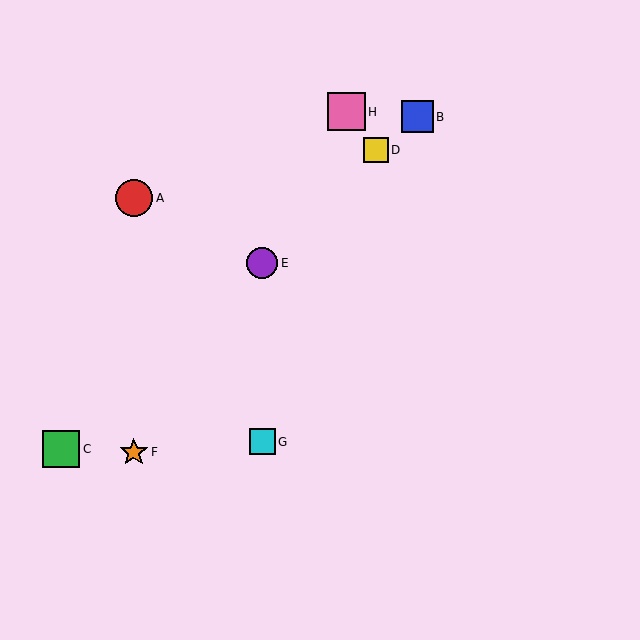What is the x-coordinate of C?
Object C is at x≈61.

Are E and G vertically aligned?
Yes, both are at x≈262.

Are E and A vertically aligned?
No, E is at x≈262 and A is at x≈134.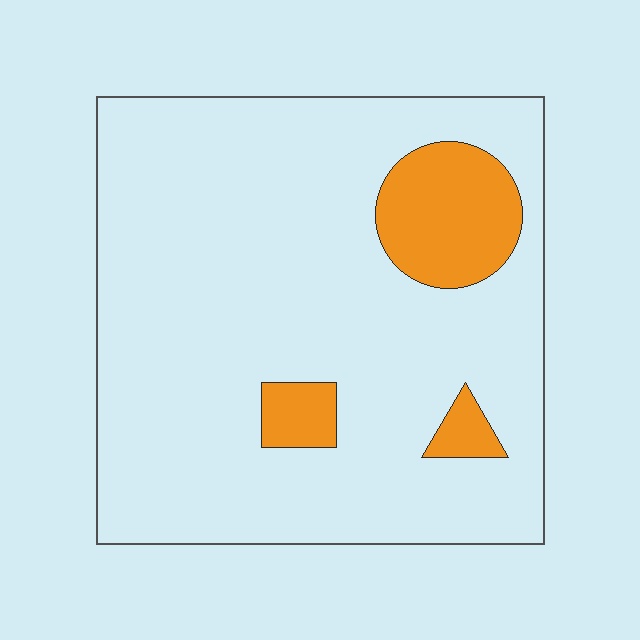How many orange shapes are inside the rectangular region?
3.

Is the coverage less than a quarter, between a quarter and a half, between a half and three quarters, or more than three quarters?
Less than a quarter.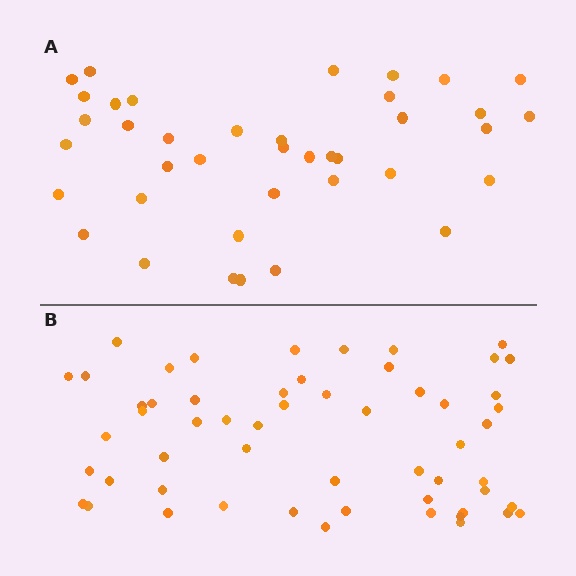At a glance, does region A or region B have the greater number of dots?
Region B (the bottom region) has more dots.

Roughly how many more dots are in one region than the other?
Region B has approximately 15 more dots than region A.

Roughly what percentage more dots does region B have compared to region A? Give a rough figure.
About 45% more.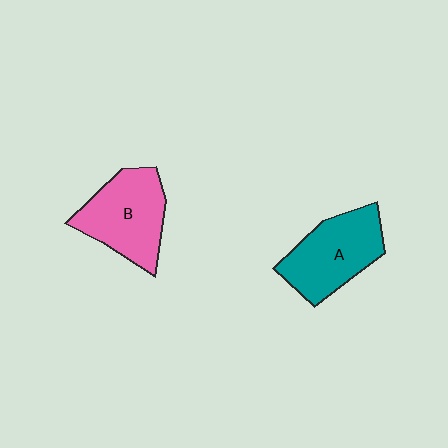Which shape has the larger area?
Shape B (pink).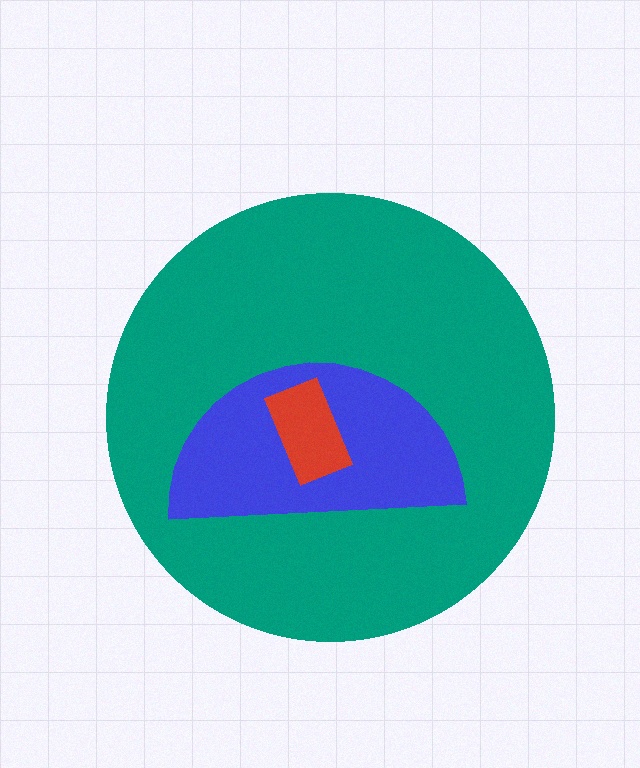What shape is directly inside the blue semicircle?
The red rectangle.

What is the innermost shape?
The red rectangle.